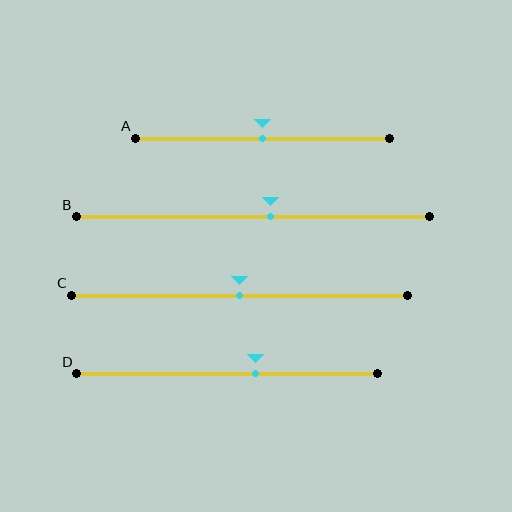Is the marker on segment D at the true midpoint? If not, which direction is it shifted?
No, the marker on segment D is shifted to the right by about 10% of the segment length.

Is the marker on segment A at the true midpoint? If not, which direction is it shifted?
Yes, the marker on segment A is at the true midpoint.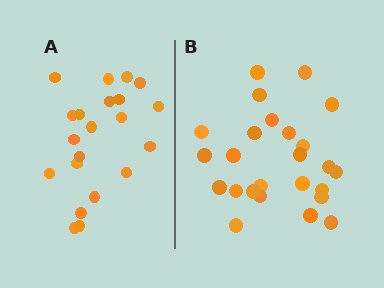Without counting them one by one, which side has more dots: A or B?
Region B (the right region) has more dots.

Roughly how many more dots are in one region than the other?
Region B has about 4 more dots than region A.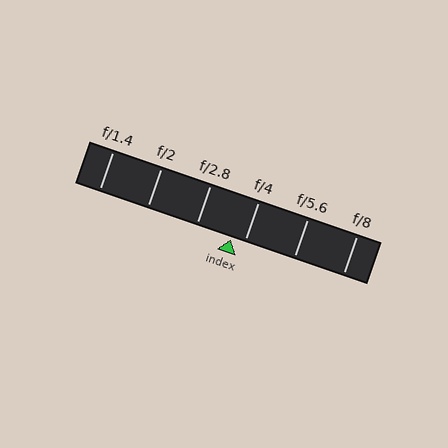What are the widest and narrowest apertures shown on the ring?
The widest aperture shown is f/1.4 and the narrowest is f/8.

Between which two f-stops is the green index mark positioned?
The index mark is between f/2.8 and f/4.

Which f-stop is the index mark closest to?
The index mark is closest to f/4.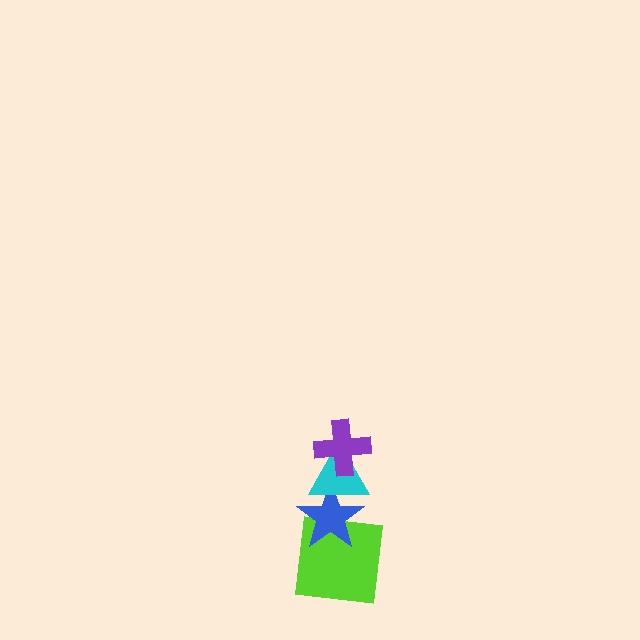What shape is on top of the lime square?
The blue star is on top of the lime square.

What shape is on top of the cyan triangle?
The purple cross is on top of the cyan triangle.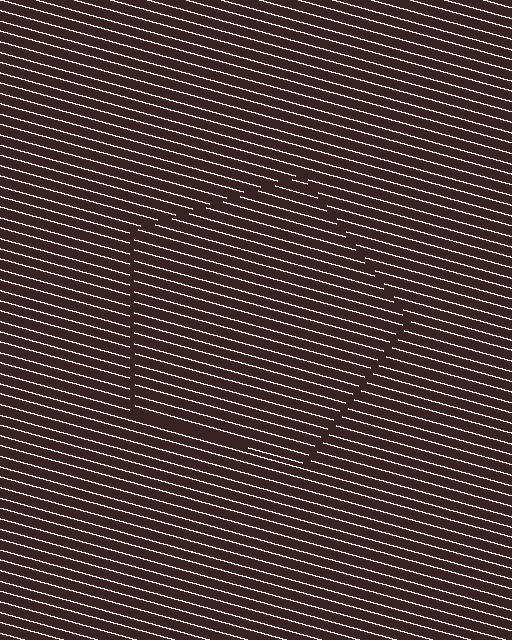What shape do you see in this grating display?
An illusory pentagon. The interior of the shape contains the same grating, shifted by half a period — the contour is defined by the phase discontinuity where line-ends from the inner and outer gratings abut.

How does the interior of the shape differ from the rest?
The interior of the shape contains the same grating, shifted by half a period — the contour is defined by the phase discontinuity where line-ends from the inner and outer gratings abut.